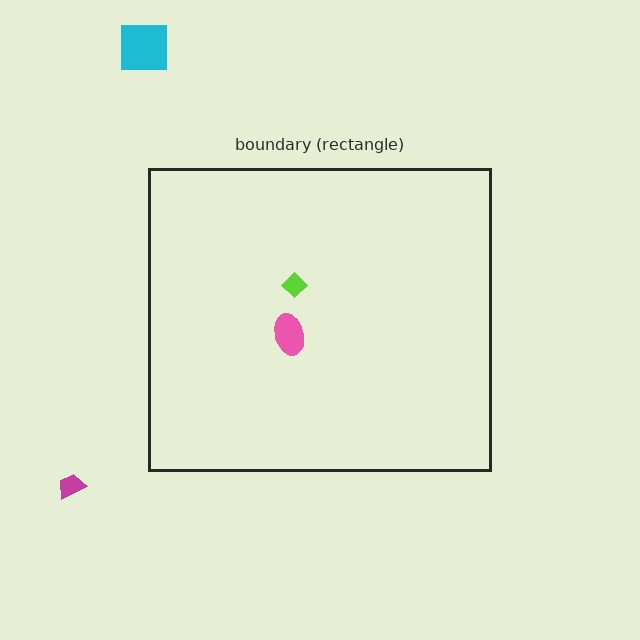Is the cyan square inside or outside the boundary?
Outside.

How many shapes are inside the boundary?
2 inside, 2 outside.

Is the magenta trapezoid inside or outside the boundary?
Outside.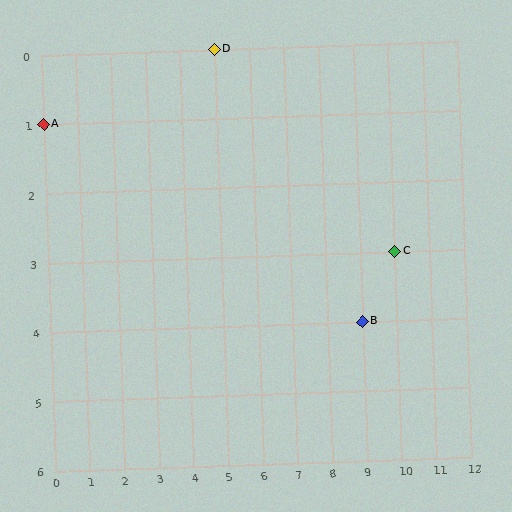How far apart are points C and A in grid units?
Points C and A are 10 columns and 2 rows apart (about 10.2 grid units diagonally).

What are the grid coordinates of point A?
Point A is at grid coordinates (0, 1).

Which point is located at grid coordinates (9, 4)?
Point B is at (9, 4).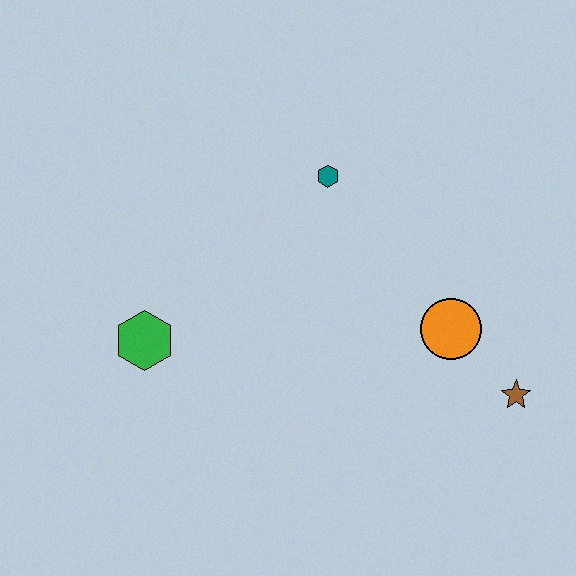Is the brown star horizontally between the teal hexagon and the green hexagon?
No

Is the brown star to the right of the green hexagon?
Yes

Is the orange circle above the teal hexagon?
No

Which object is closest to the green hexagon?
The teal hexagon is closest to the green hexagon.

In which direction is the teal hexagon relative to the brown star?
The teal hexagon is above the brown star.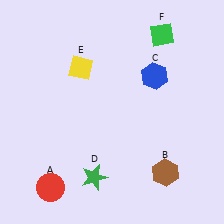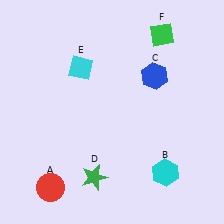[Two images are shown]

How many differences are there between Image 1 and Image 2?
There are 2 differences between the two images.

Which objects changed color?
B changed from brown to cyan. E changed from yellow to cyan.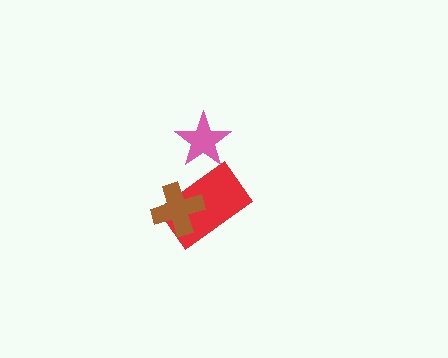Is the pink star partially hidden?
No, no other shape covers it.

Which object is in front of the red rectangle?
The brown cross is in front of the red rectangle.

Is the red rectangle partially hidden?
Yes, it is partially covered by another shape.